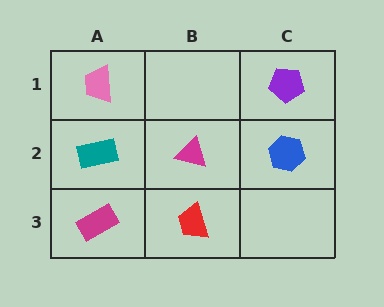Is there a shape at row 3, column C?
No, that cell is empty.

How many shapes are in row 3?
2 shapes.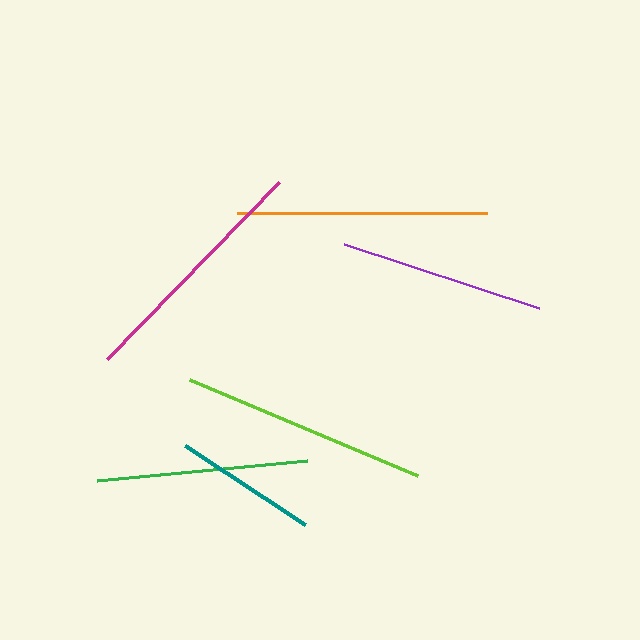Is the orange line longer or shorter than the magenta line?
The orange line is longer than the magenta line.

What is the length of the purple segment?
The purple segment is approximately 205 pixels long.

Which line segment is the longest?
The orange line is the longest at approximately 250 pixels.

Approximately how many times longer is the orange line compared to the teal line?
The orange line is approximately 1.7 times the length of the teal line.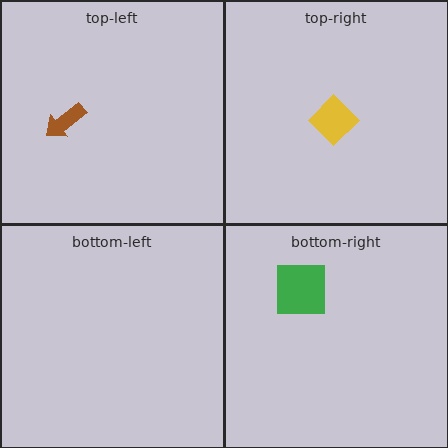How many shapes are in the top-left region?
1.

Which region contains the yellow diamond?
The top-right region.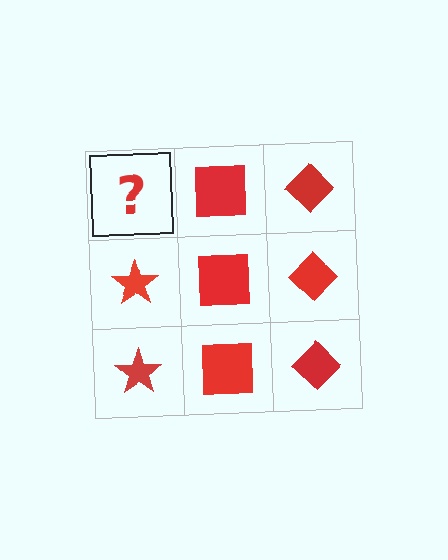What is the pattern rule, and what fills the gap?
The rule is that each column has a consistent shape. The gap should be filled with a red star.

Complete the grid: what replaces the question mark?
The question mark should be replaced with a red star.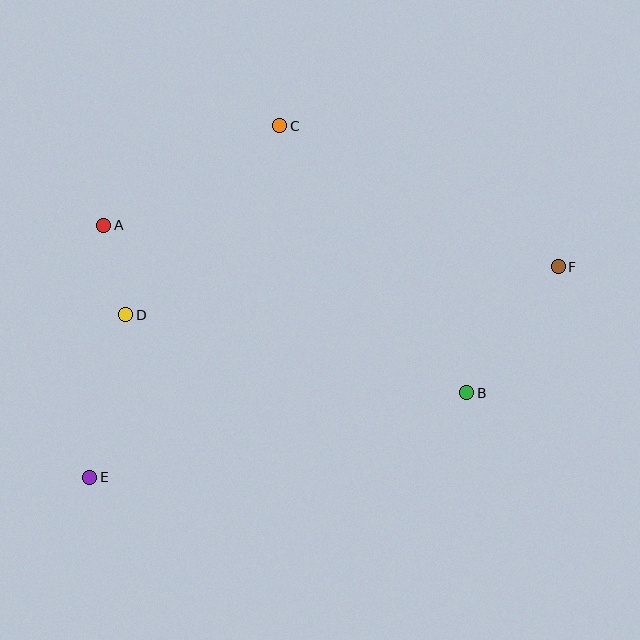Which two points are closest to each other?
Points A and D are closest to each other.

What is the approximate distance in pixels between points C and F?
The distance between C and F is approximately 312 pixels.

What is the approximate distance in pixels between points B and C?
The distance between B and C is approximately 326 pixels.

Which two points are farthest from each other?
Points E and F are farthest from each other.